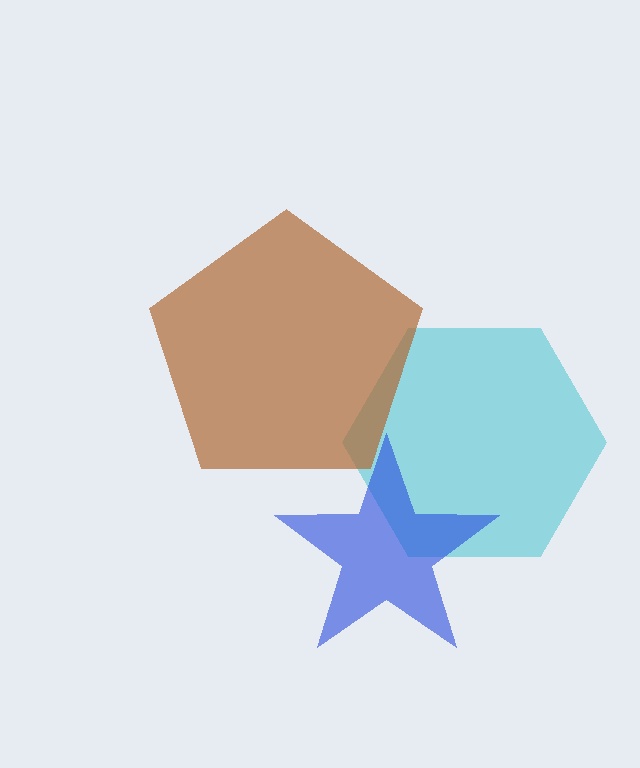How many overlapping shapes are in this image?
There are 3 overlapping shapes in the image.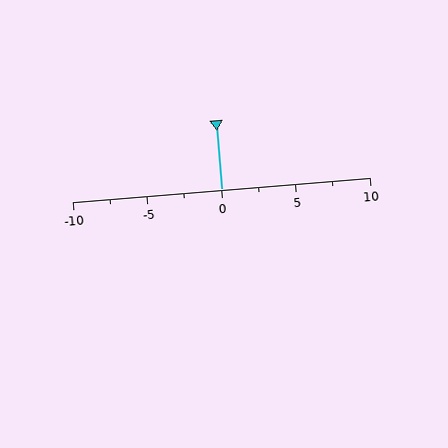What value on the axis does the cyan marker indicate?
The marker indicates approximately 0.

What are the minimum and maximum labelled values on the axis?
The axis runs from -10 to 10.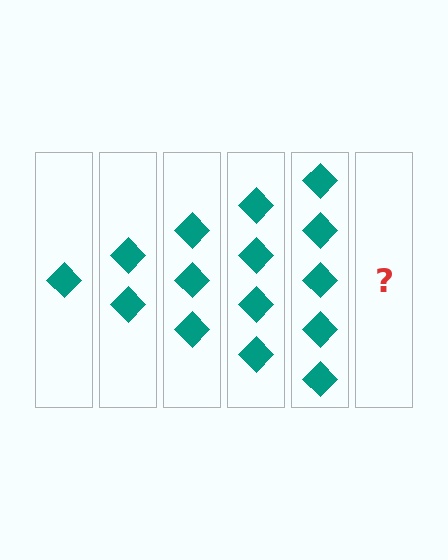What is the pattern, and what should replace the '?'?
The pattern is that each step adds one more diamond. The '?' should be 6 diamonds.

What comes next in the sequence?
The next element should be 6 diamonds.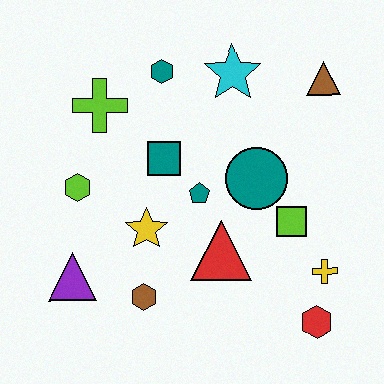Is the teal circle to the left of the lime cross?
No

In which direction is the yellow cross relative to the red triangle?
The yellow cross is to the right of the red triangle.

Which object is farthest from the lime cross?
The red hexagon is farthest from the lime cross.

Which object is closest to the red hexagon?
The yellow cross is closest to the red hexagon.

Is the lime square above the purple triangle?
Yes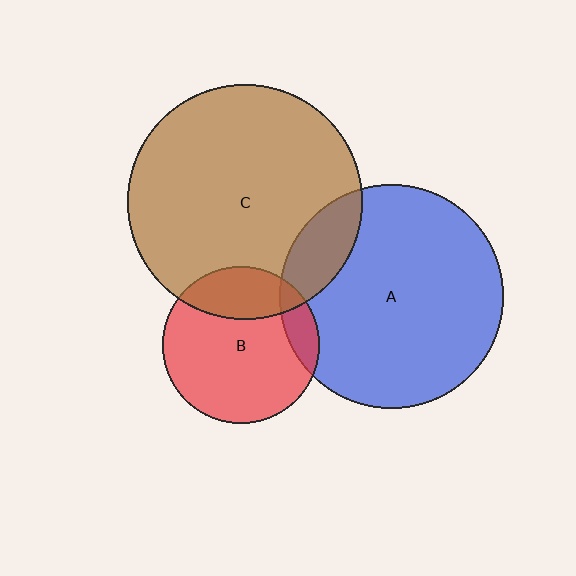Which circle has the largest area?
Circle C (brown).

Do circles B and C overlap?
Yes.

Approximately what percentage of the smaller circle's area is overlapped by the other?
Approximately 25%.